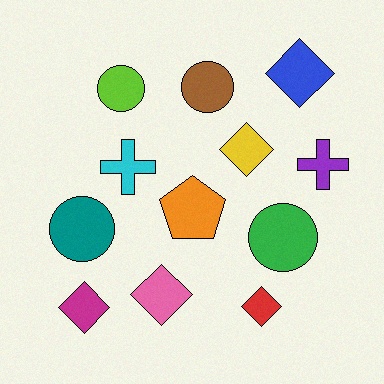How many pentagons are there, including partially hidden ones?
There is 1 pentagon.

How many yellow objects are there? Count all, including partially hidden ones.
There is 1 yellow object.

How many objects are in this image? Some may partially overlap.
There are 12 objects.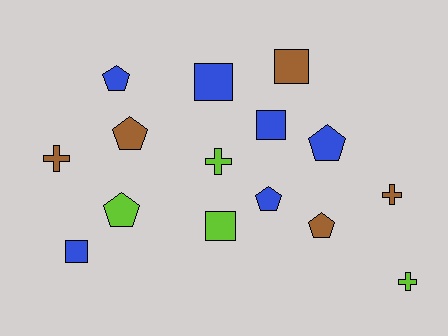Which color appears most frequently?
Blue, with 6 objects.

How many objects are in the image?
There are 15 objects.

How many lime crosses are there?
There are 2 lime crosses.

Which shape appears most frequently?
Pentagon, with 6 objects.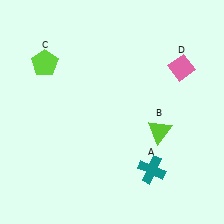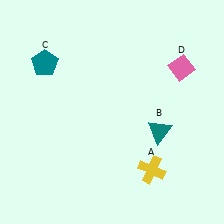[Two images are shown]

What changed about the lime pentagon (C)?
In Image 1, C is lime. In Image 2, it changed to teal.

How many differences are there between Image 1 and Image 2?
There are 3 differences between the two images.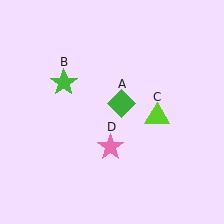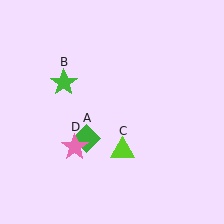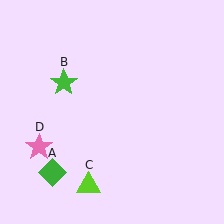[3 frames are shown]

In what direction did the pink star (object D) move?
The pink star (object D) moved left.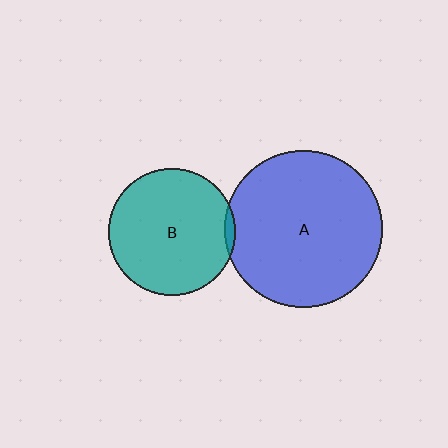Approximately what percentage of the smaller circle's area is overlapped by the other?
Approximately 5%.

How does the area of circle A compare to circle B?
Approximately 1.5 times.